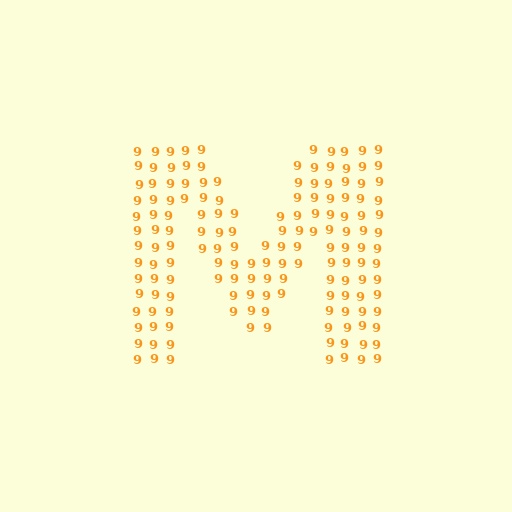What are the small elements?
The small elements are digit 9's.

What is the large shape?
The large shape is the letter M.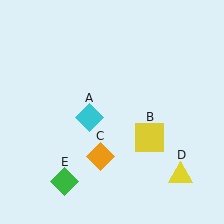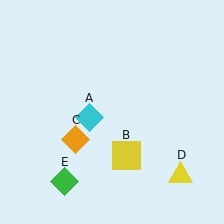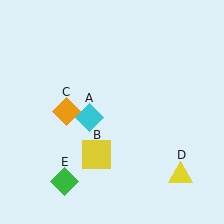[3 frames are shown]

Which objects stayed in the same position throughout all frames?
Cyan diamond (object A) and yellow triangle (object D) and green diamond (object E) remained stationary.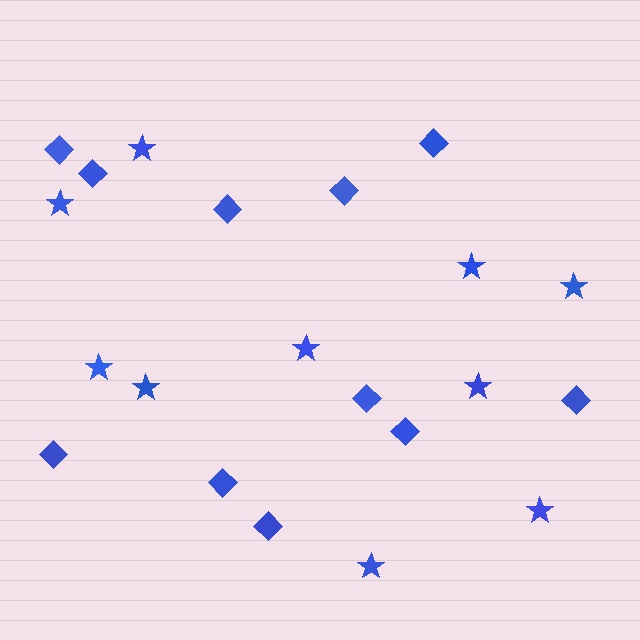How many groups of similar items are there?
There are 2 groups: one group of stars (10) and one group of diamonds (11).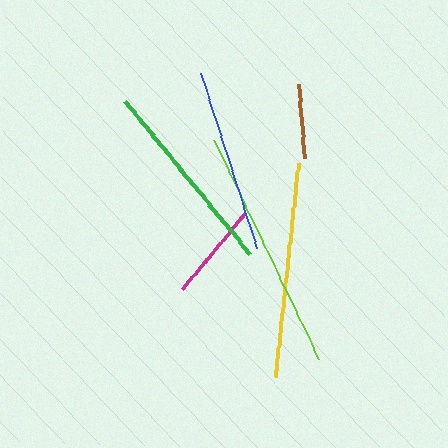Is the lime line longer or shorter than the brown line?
The lime line is longer than the brown line.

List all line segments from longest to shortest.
From longest to shortest: lime, yellow, green, blue, magenta, brown.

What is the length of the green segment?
The green segment is approximately 197 pixels long.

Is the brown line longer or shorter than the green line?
The green line is longer than the brown line.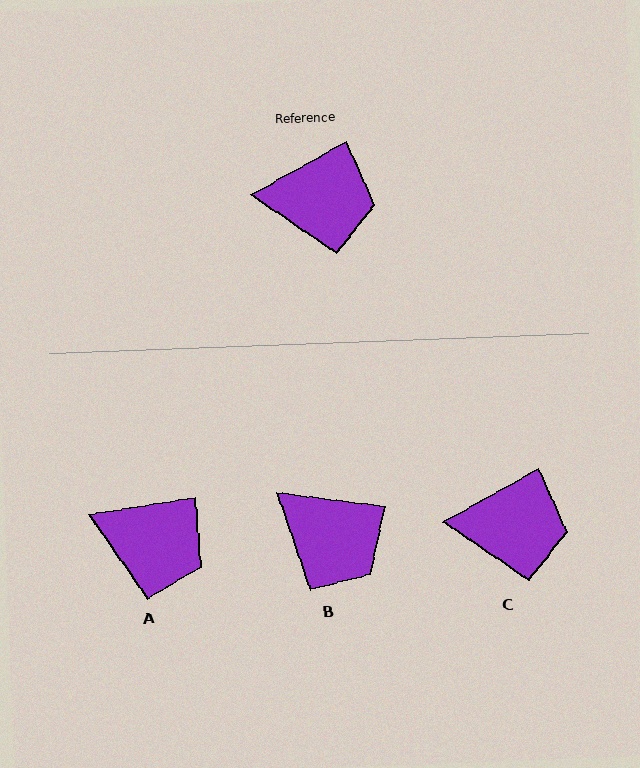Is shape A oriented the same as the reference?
No, it is off by about 20 degrees.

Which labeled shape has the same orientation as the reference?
C.